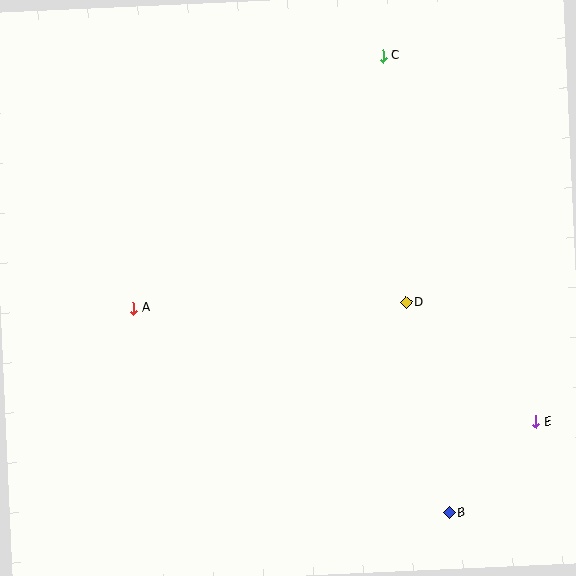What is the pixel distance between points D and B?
The distance between D and B is 215 pixels.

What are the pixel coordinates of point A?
Point A is at (133, 308).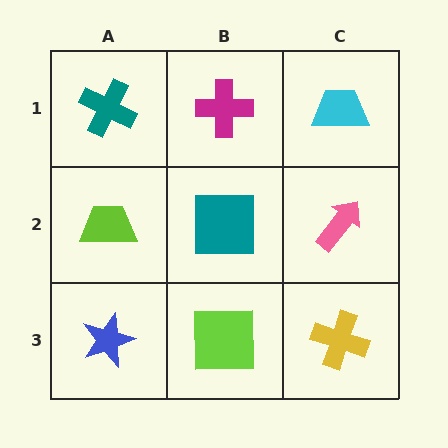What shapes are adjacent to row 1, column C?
A pink arrow (row 2, column C), a magenta cross (row 1, column B).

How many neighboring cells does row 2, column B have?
4.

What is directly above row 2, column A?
A teal cross.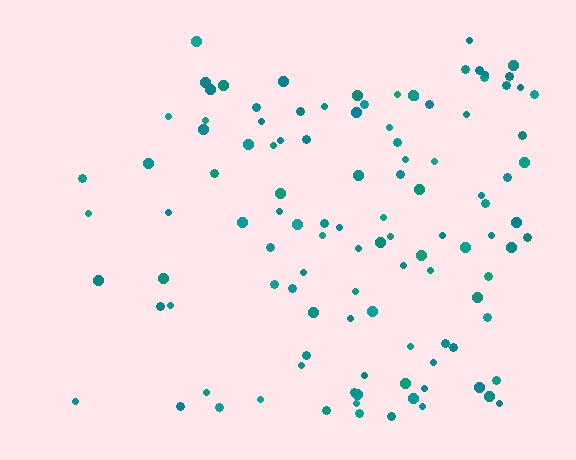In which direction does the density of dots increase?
From left to right, with the right side densest.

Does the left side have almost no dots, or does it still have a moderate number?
Still a moderate number, just noticeably fewer than the right.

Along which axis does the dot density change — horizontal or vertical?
Horizontal.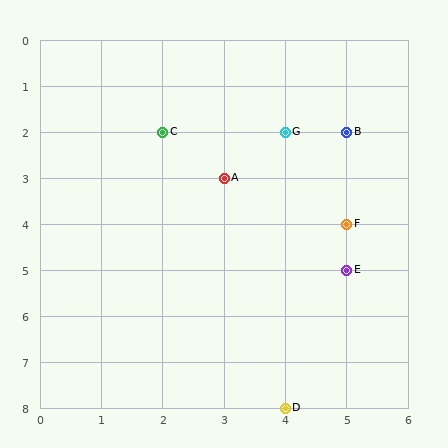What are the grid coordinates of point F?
Point F is at grid coordinates (5, 4).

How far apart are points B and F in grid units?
Points B and F are 2 rows apart.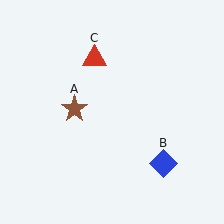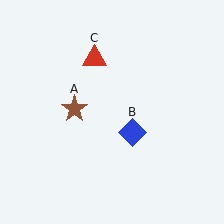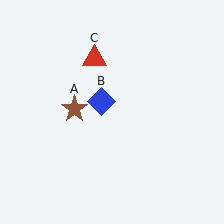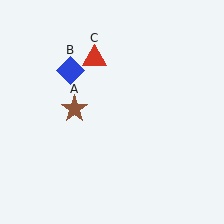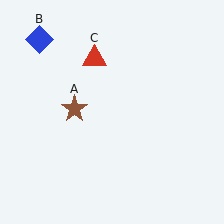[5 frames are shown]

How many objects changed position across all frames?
1 object changed position: blue diamond (object B).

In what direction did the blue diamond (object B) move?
The blue diamond (object B) moved up and to the left.